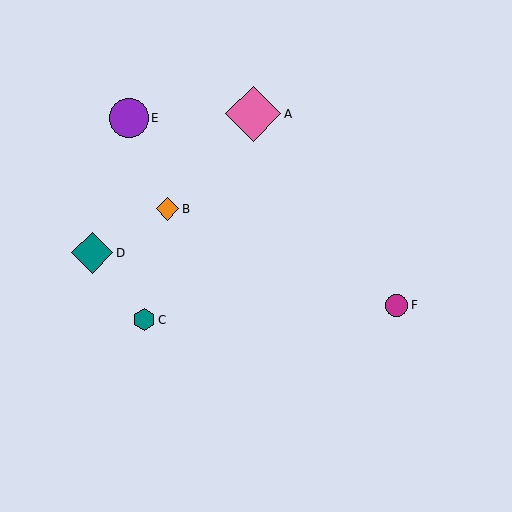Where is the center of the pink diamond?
The center of the pink diamond is at (253, 114).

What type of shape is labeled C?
Shape C is a teal hexagon.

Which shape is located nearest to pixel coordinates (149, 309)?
The teal hexagon (labeled C) at (144, 320) is nearest to that location.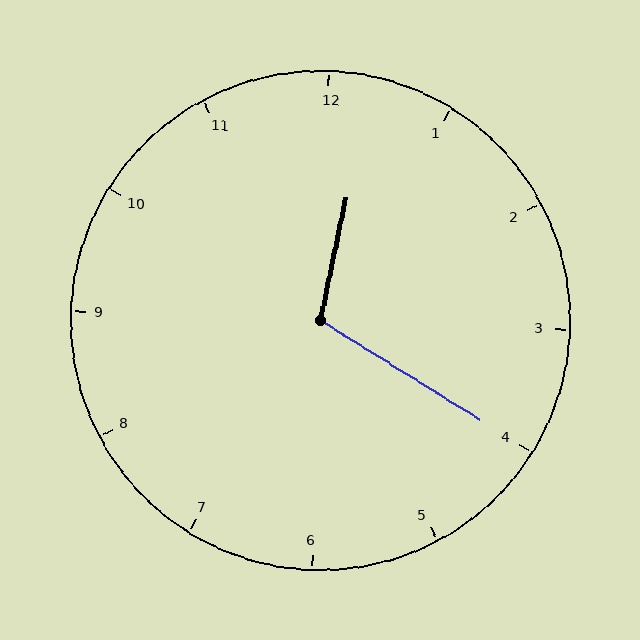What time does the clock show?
12:20.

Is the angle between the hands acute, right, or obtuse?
It is obtuse.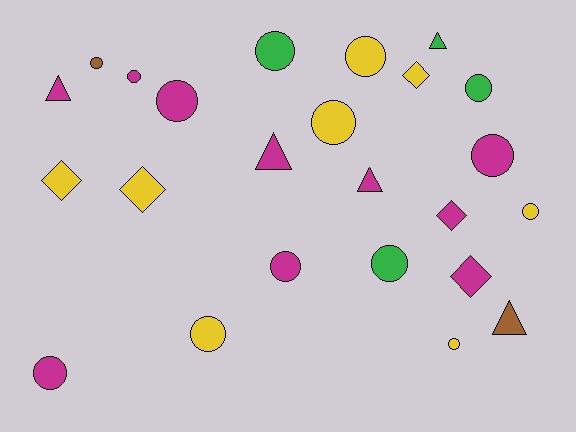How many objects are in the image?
There are 24 objects.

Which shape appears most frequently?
Circle, with 14 objects.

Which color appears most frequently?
Magenta, with 10 objects.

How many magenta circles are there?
There are 5 magenta circles.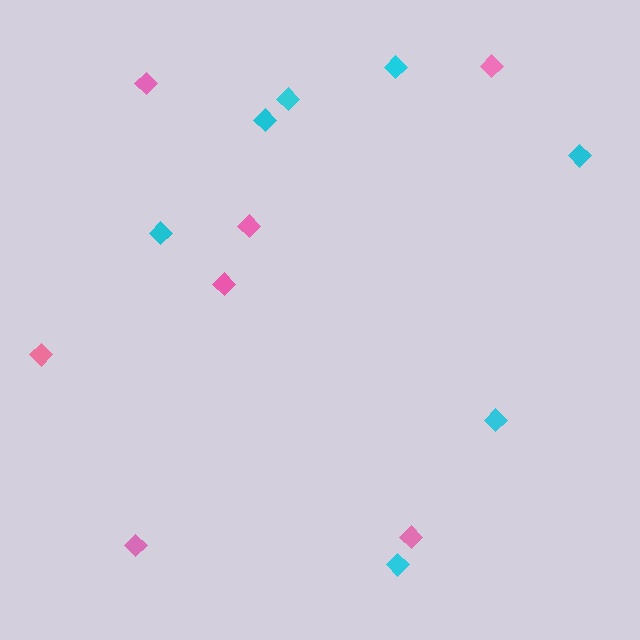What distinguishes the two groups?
There are 2 groups: one group of cyan diamonds (7) and one group of pink diamonds (7).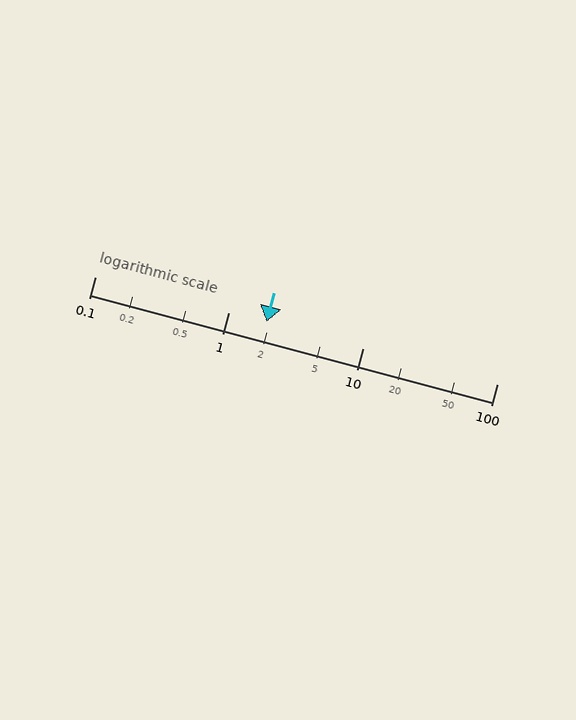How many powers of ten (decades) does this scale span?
The scale spans 3 decades, from 0.1 to 100.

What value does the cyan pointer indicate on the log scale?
The pointer indicates approximately 1.9.